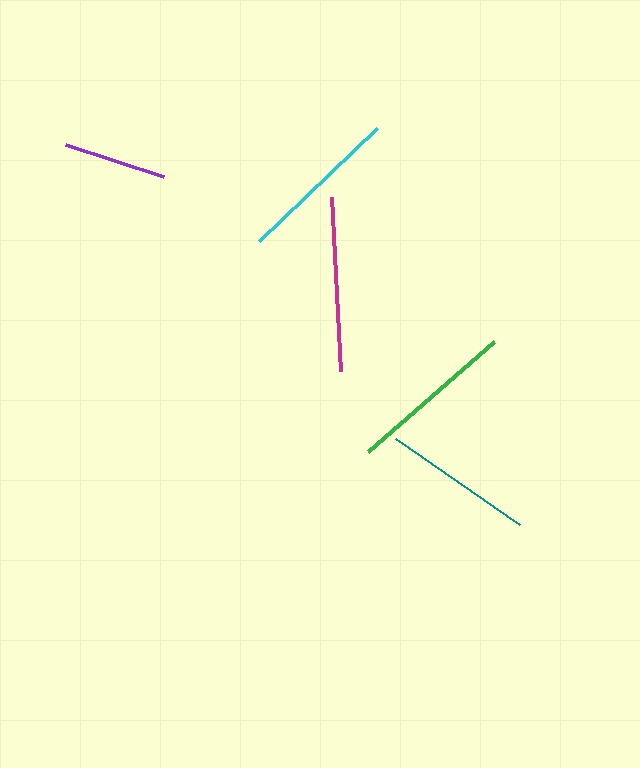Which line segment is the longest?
The magenta line is the longest at approximately 174 pixels.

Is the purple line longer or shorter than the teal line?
The teal line is longer than the purple line.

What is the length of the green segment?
The green segment is approximately 167 pixels long.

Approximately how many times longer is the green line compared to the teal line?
The green line is approximately 1.1 times the length of the teal line.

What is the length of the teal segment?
The teal segment is approximately 151 pixels long.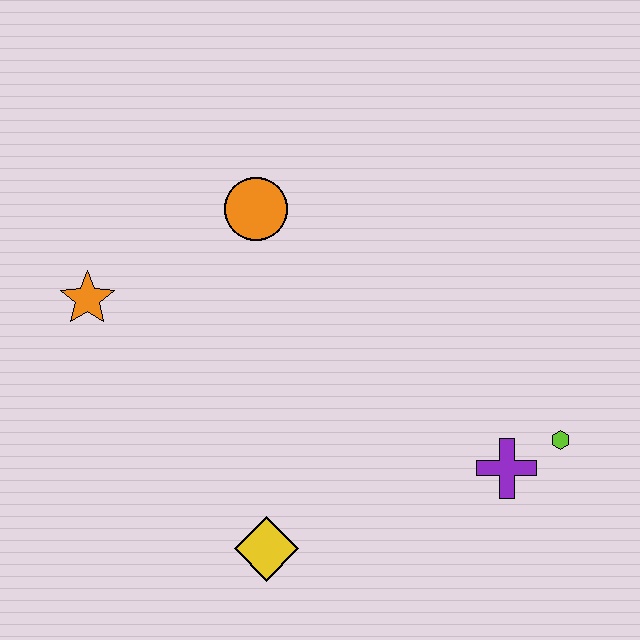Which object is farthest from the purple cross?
The orange star is farthest from the purple cross.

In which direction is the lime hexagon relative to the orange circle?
The lime hexagon is to the right of the orange circle.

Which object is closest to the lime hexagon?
The purple cross is closest to the lime hexagon.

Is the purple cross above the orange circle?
No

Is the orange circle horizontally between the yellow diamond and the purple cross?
No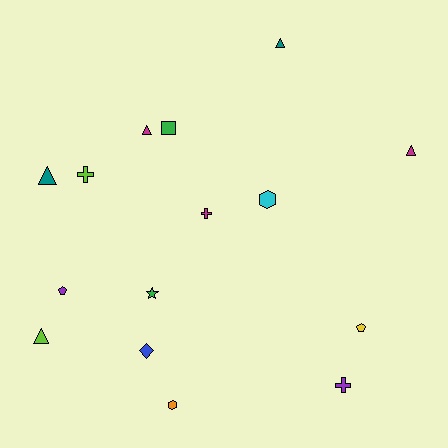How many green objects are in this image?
There are 2 green objects.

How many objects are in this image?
There are 15 objects.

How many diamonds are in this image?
There is 1 diamond.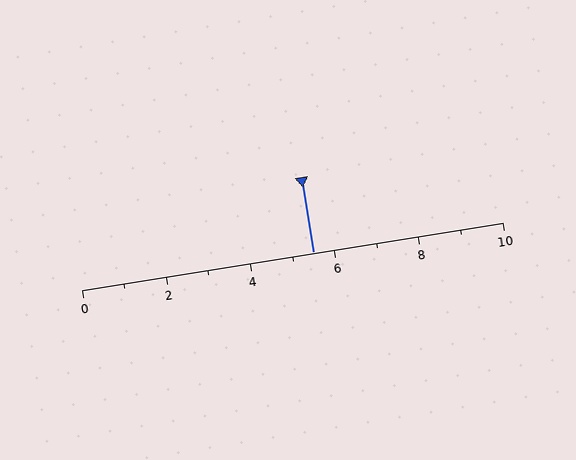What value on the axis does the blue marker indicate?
The marker indicates approximately 5.5.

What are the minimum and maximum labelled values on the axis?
The axis runs from 0 to 10.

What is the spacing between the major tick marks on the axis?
The major ticks are spaced 2 apart.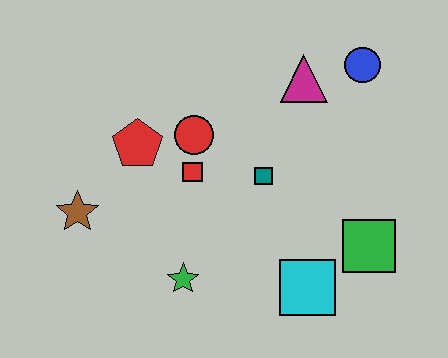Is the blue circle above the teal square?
Yes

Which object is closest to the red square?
The red circle is closest to the red square.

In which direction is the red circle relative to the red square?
The red circle is above the red square.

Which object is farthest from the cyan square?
The brown star is farthest from the cyan square.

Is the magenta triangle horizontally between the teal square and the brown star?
No